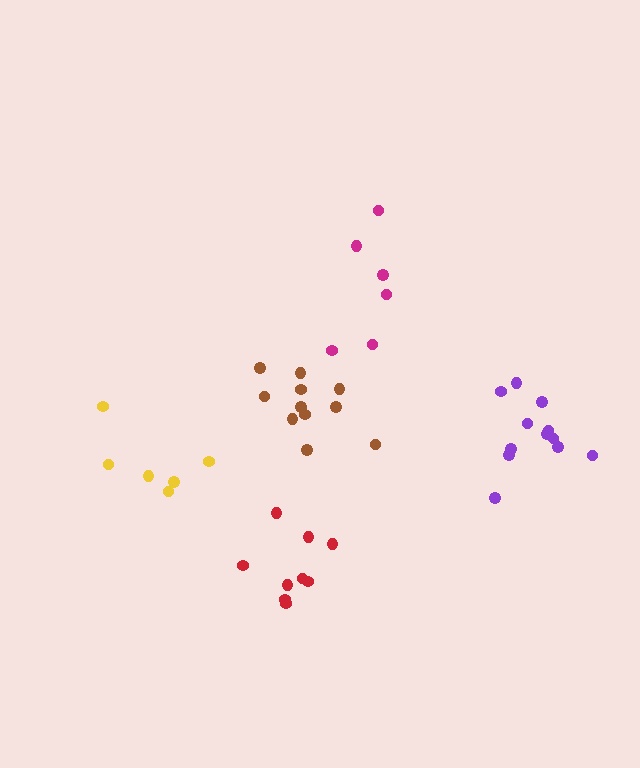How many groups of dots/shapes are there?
There are 5 groups.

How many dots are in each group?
Group 1: 11 dots, Group 2: 6 dots, Group 3: 6 dots, Group 4: 12 dots, Group 5: 9 dots (44 total).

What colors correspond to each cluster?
The clusters are colored: brown, yellow, magenta, purple, red.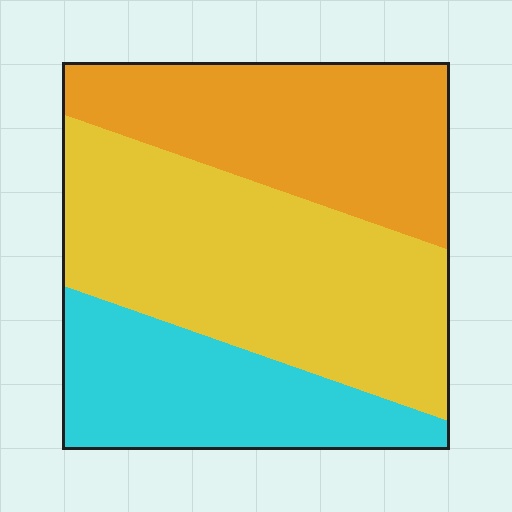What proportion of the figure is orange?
Orange covers about 30% of the figure.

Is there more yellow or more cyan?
Yellow.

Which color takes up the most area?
Yellow, at roughly 45%.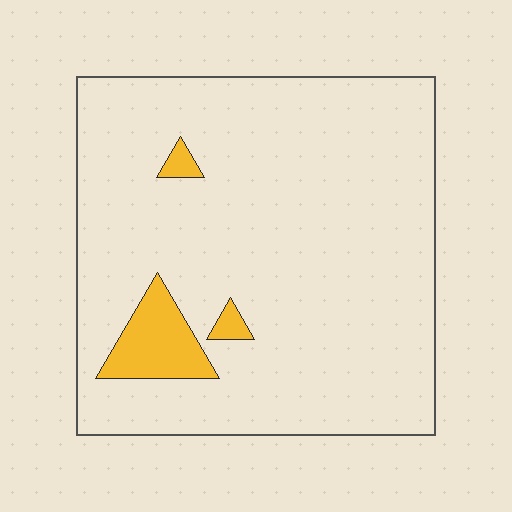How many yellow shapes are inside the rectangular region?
3.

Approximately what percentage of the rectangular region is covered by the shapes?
Approximately 5%.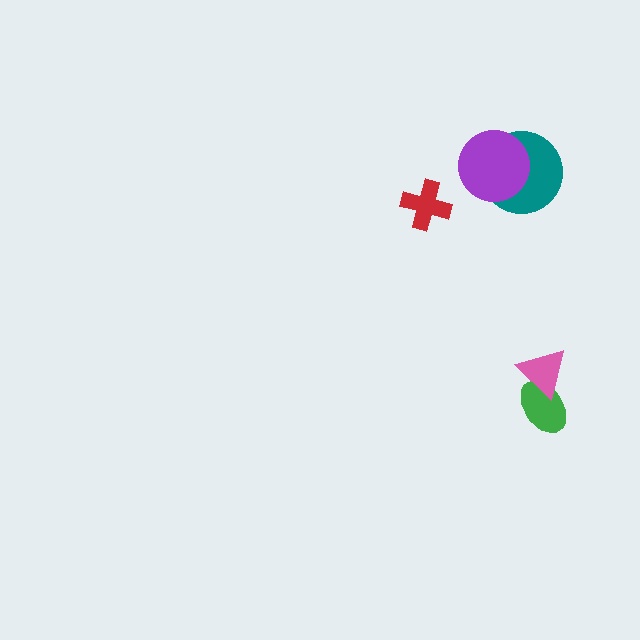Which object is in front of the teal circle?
The purple circle is in front of the teal circle.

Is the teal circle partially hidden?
Yes, it is partially covered by another shape.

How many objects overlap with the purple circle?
1 object overlaps with the purple circle.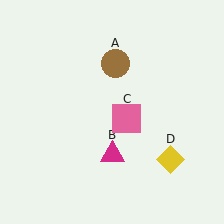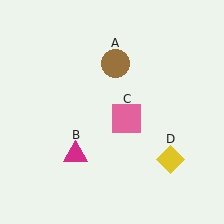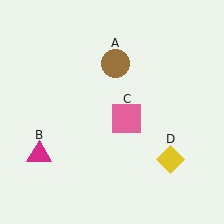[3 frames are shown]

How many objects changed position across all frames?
1 object changed position: magenta triangle (object B).